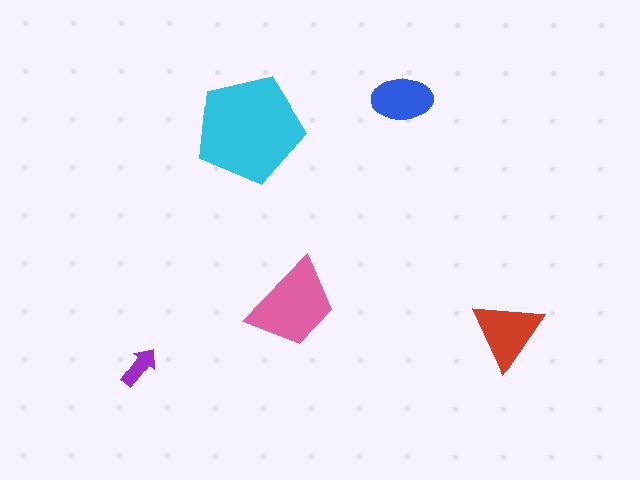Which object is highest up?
The blue ellipse is topmost.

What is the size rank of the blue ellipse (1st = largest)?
4th.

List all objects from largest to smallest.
The cyan pentagon, the pink trapezoid, the red triangle, the blue ellipse, the purple arrow.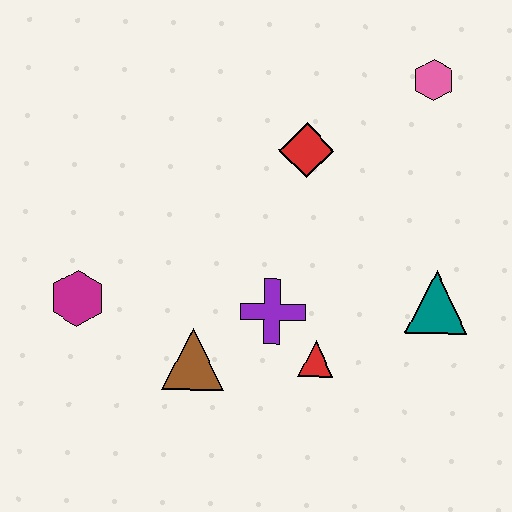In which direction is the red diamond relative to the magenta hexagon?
The red diamond is to the right of the magenta hexagon.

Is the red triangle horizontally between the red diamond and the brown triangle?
No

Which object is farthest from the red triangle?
The pink hexagon is farthest from the red triangle.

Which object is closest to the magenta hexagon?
The brown triangle is closest to the magenta hexagon.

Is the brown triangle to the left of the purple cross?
Yes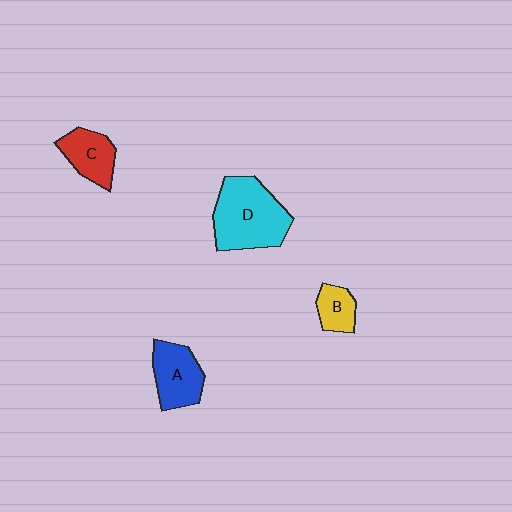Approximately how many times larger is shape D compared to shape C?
Approximately 2.0 times.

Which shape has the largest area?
Shape D (cyan).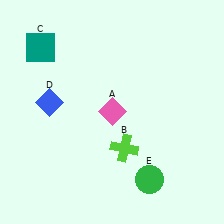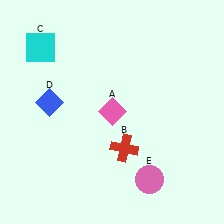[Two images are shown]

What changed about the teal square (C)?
In Image 1, C is teal. In Image 2, it changed to cyan.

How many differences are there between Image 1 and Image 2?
There are 3 differences between the two images.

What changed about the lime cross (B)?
In Image 1, B is lime. In Image 2, it changed to red.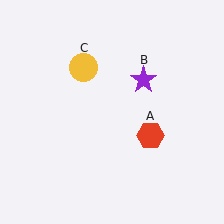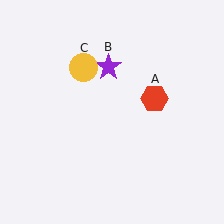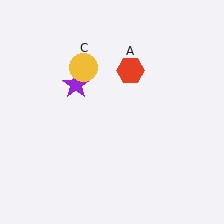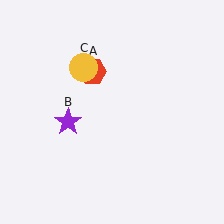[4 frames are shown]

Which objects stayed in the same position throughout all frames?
Yellow circle (object C) remained stationary.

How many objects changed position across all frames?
2 objects changed position: red hexagon (object A), purple star (object B).